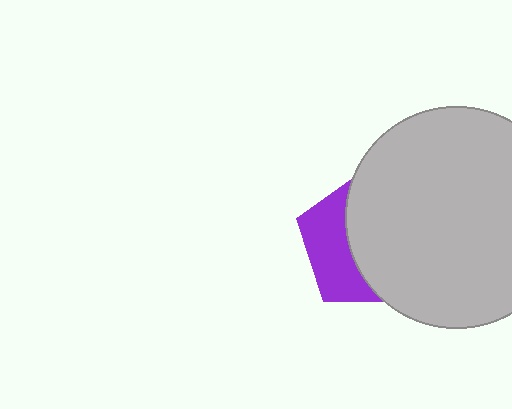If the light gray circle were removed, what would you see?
You would see the complete purple pentagon.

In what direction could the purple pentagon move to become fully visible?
The purple pentagon could move left. That would shift it out from behind the light gray circle entirely.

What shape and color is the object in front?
The object in front is a light gray circle.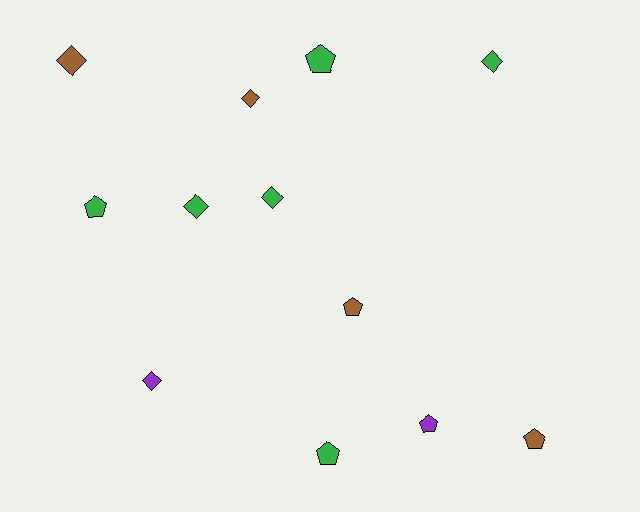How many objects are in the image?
There are 12 objects.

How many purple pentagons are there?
There is 1 purple pentagon.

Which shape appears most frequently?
Diamond, with 6 objects.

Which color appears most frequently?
Green, with 6 objects.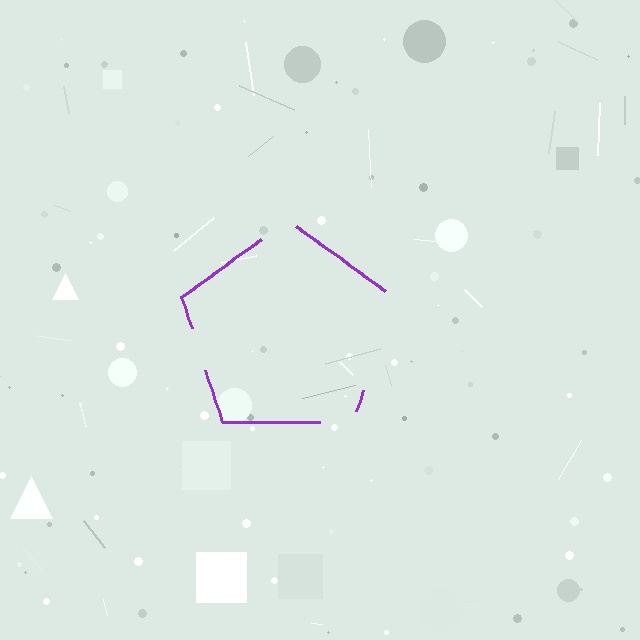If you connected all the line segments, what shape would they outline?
They would outline a pentagon.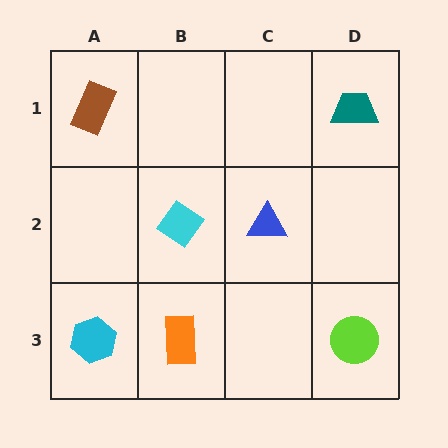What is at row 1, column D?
A teal trapezoid.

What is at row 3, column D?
A lime circle.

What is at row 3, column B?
An orange rectangle.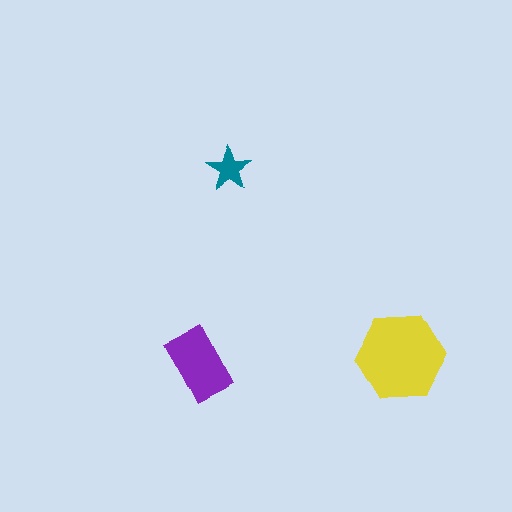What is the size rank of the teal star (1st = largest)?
3rd.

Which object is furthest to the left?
The purple rectangle is leftmost.